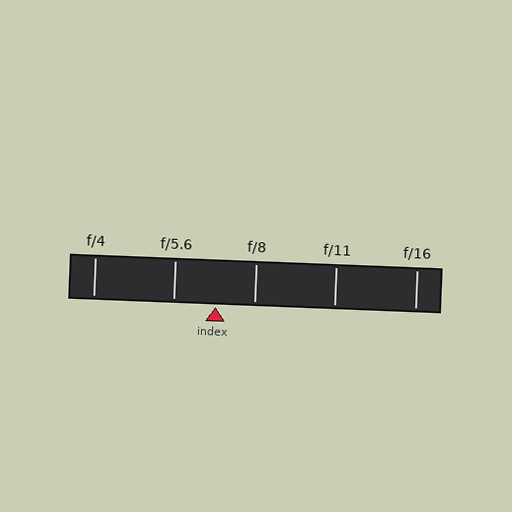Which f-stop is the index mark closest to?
The index mark is closest to f/8.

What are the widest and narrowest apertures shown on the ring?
The widest aperture shown is f/4 and the narrowest is f/16.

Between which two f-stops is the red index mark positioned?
The index mark is between f/5.6 and f/8.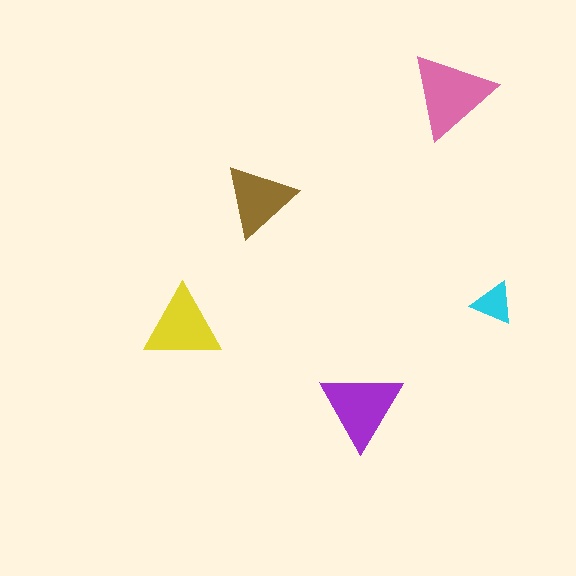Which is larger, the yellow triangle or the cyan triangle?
The yellow one.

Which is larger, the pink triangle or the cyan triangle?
The pink one.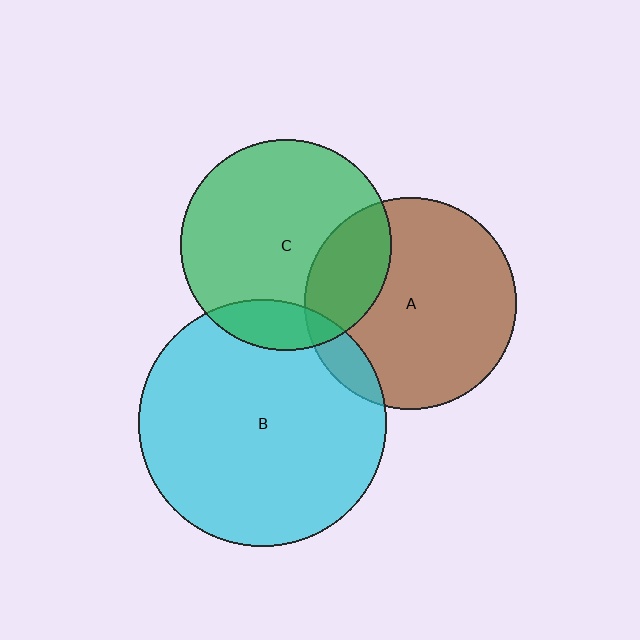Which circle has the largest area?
Circle B (cyan).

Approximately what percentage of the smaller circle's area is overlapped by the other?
Approximately 10%.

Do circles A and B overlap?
Yes.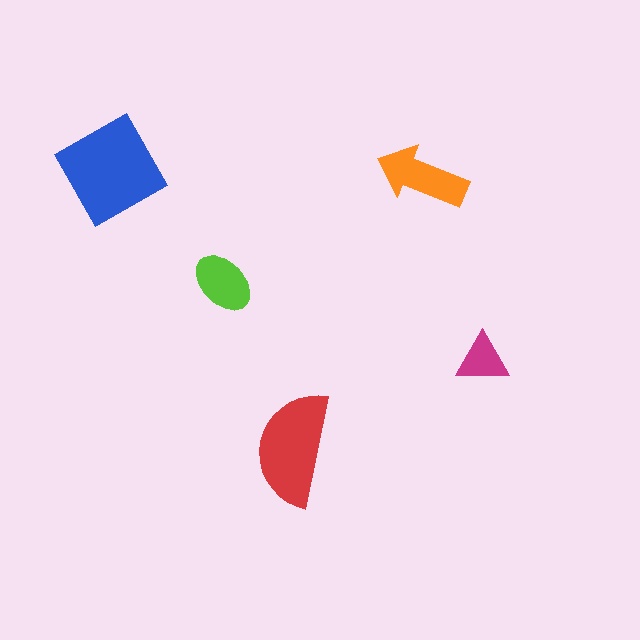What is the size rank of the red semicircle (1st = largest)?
2nd.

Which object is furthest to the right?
The magenta triangle is rightmost.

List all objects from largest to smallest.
The blue diamond, the red semicircle, the orange arrow, the lime ellipse, the magenta triangle.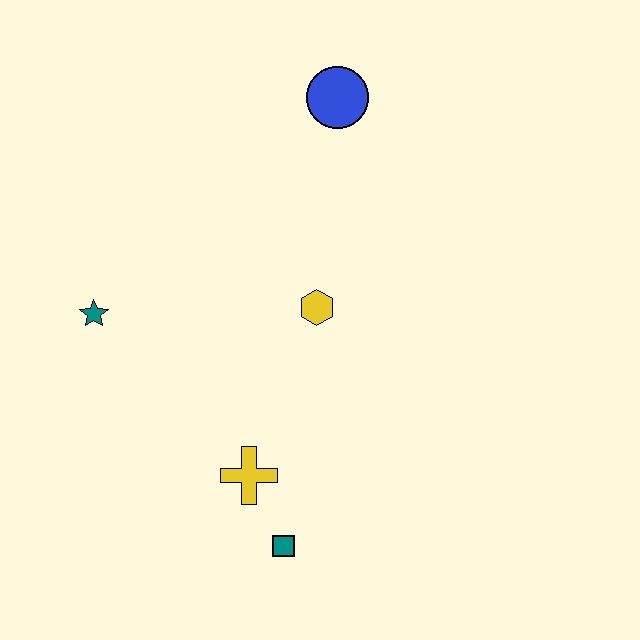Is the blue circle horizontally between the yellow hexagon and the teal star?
No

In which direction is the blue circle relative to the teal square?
The blue circle is above the teal square.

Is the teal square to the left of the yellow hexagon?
Yes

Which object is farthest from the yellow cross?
The blue circle is farthest from the yellow cross.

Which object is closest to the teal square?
The yellow cross is closest to the teal square.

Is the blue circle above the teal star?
Yes